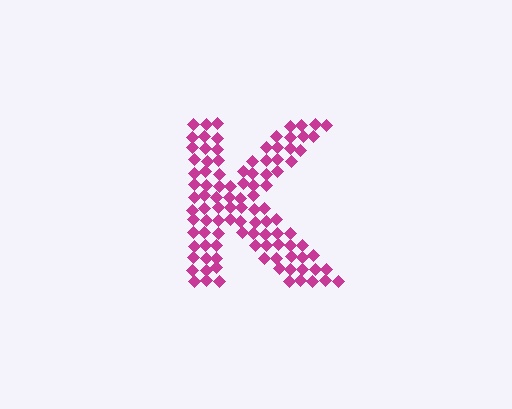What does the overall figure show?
The overall figure shows the letter K.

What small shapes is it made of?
It is made of small diamonds.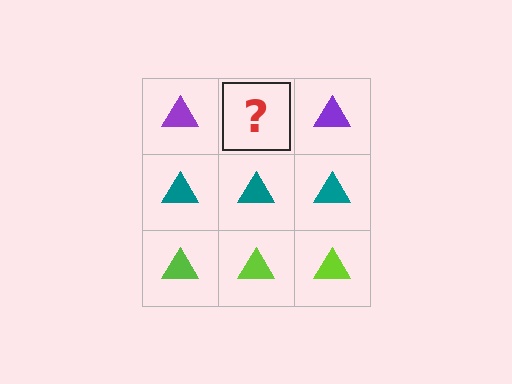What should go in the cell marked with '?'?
The missing cell should contain a purple triangle.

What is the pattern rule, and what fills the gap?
The rule is that each row has a consistent color. The gap should be filled with a purple triangle.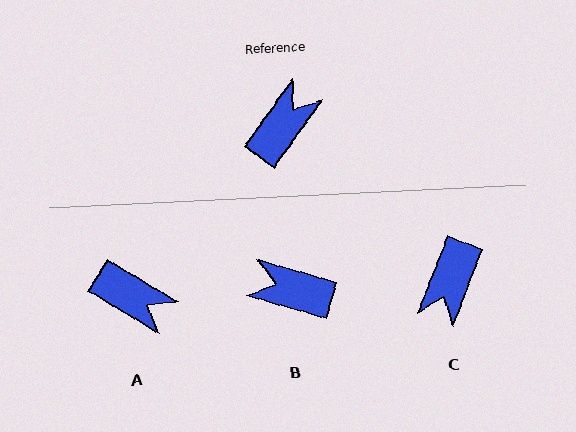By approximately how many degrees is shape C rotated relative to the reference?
Approximately 165 degrees clockwise.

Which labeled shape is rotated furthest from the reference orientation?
C, about 165 degrees away.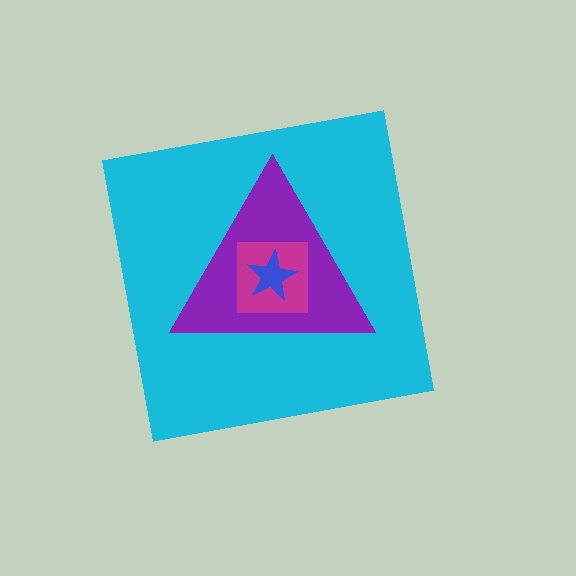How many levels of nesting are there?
4.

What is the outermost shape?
The cyan square.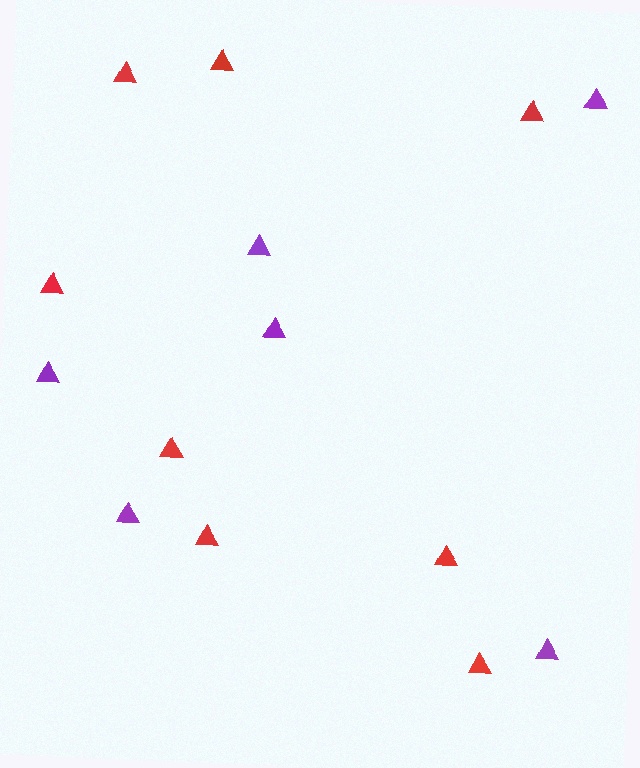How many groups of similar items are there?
There are 2 groups: one group of purple triangles (6) and one group of red triangles (8).